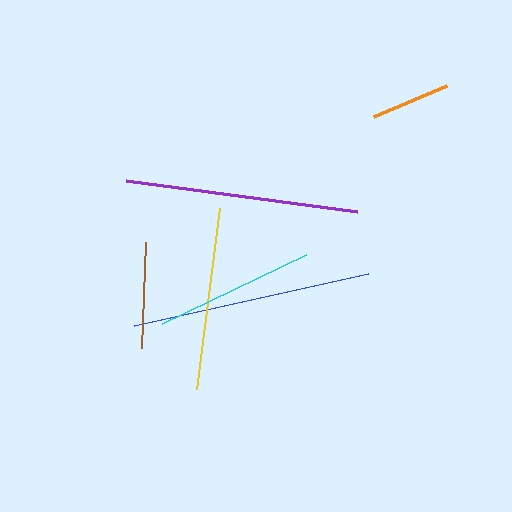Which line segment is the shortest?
The orange line is the shortest at approximately 79 pixels.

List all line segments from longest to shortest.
From longest to shortest: blue, purple, yellow, cyan, brown, orange.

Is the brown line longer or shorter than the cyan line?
The cyan line is longer than the brown line.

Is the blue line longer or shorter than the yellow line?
The blue line is longer than the yellow line.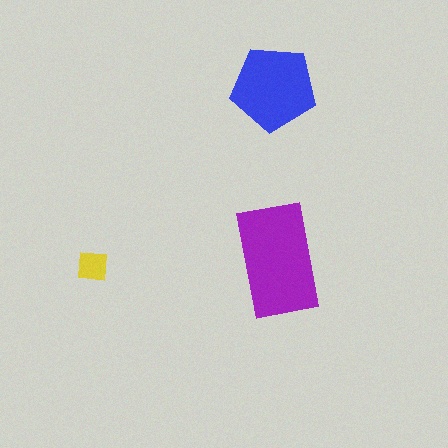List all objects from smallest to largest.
The yellow square, the blue pentagon, the purple rectangle.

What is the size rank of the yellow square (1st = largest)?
3rd.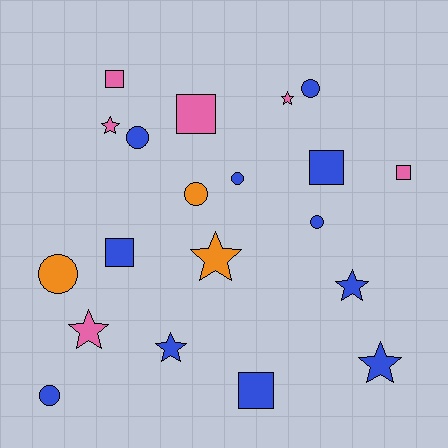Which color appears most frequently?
Blue, with 11 objects.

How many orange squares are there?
There are no orange squares.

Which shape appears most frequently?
Circle, with 7 objects.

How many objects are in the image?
There are 20 objects.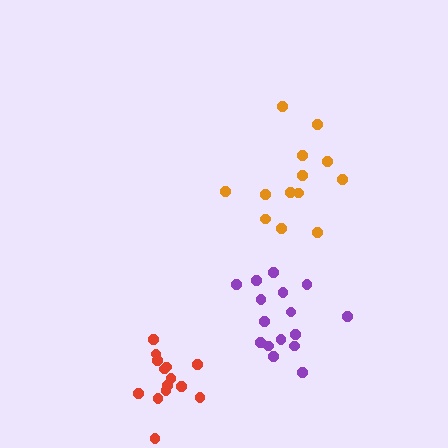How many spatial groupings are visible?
There are 3 spatial groupings.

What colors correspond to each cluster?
The clusters are colored: orange, purple, red.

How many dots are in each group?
Group 1: 13 dots, Group 2: 16 dots, Group 3: 14 dots (43 total).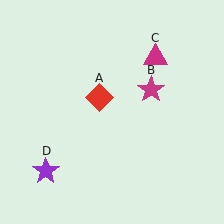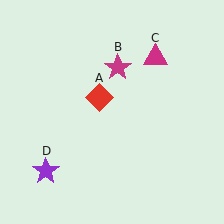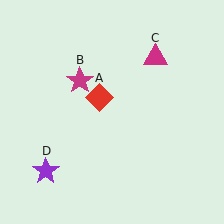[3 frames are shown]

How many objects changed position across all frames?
1 object changed position: magenta star (object B).